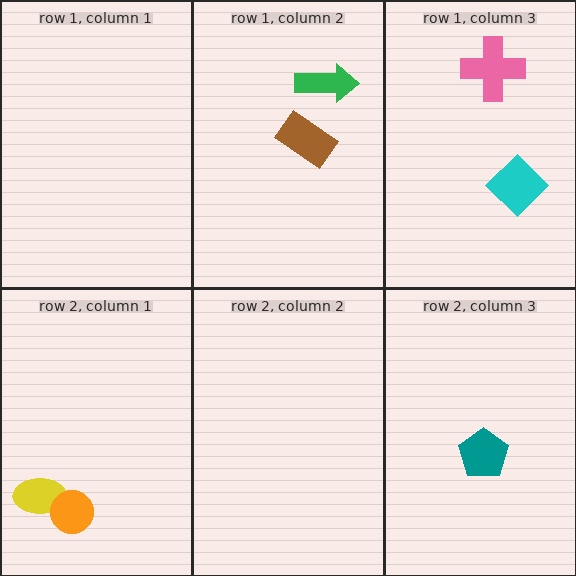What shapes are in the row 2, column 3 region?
The teal pentagon.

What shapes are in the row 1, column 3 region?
The pink cross, the cyan diamond.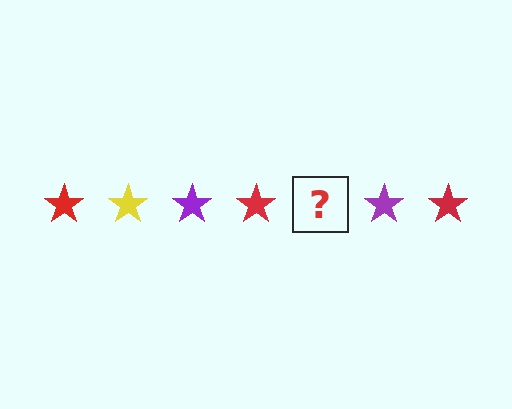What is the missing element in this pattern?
The missing element is a yellow star.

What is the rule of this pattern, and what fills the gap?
The rule is that the pattern cycles through red, yellow, purple stars. The gap should be filled with a yellow star.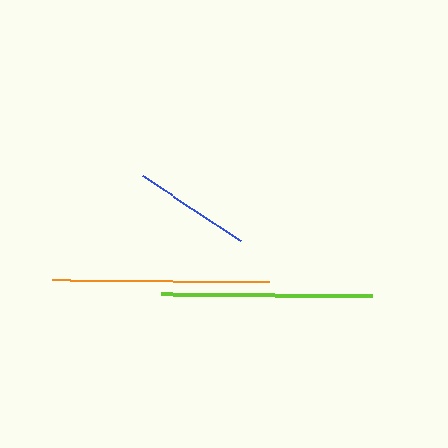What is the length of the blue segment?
The blue segment is approximately 117 pixels long.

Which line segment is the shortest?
The blue line is the shortest at approximately 117 pixels.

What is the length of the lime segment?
The lime segment is approximately 211 pixels long.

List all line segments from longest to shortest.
From longest to shortest: orange, lime, blue.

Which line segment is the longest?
The orange line is the longest at approximately 217 pixels.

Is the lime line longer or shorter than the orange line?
The orange line is longer than the lime line.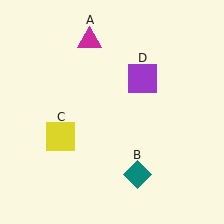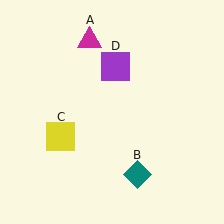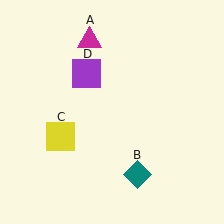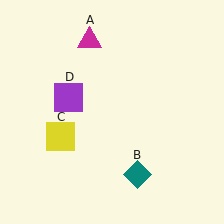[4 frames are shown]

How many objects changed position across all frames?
1 object changed position: purple square (object D).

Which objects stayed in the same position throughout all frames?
Magenta triangle (object A) and teal diamond (object B) and yellow square (object C) remained stationary.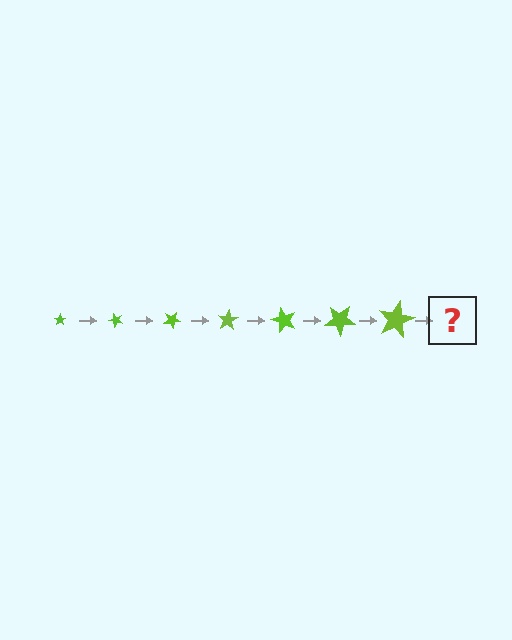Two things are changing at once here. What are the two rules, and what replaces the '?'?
The two rules are that the star grows larger each step and it rotates 50 degrees each step. The '?' should be a star, larger than the previous one and rotated 350 degrees from the start.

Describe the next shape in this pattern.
It should be a star, larger than the previous one and rotated 350 degrees from the start.